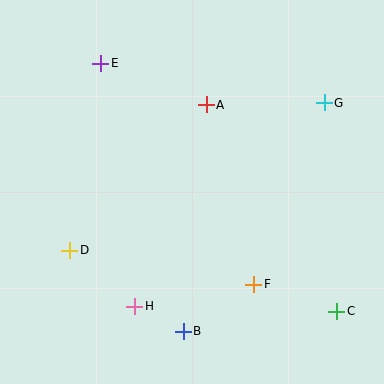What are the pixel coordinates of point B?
Point B is at (183, 331).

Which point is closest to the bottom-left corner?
Point D is closest to the bottom-left corner.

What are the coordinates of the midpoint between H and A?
The midpoint between H and A is at (171, 205).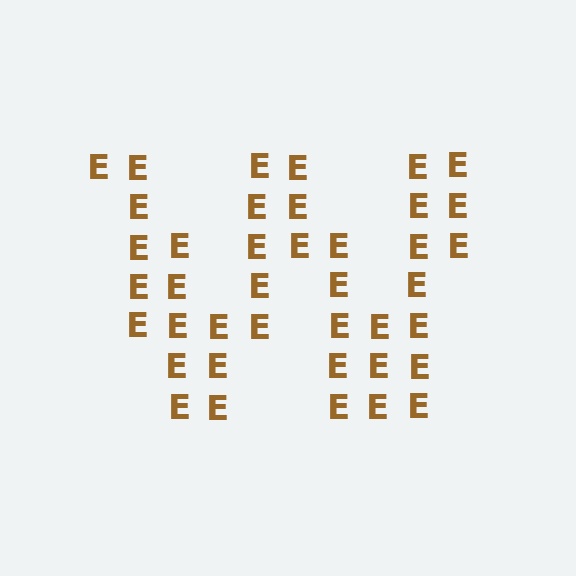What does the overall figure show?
The overall figure shows the letter W.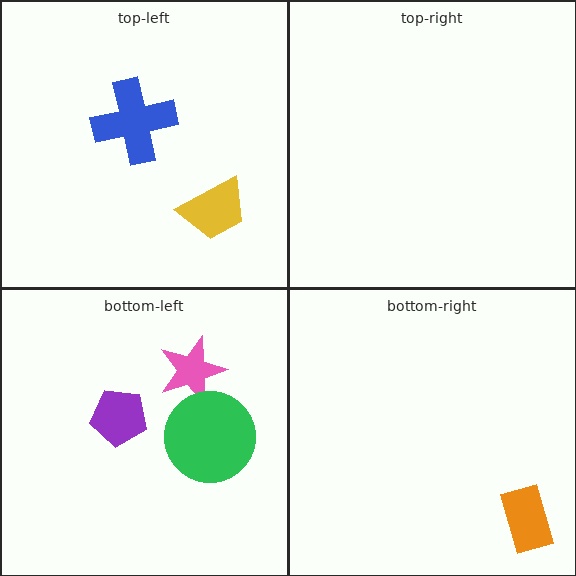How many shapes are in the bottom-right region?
1.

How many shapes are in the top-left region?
2.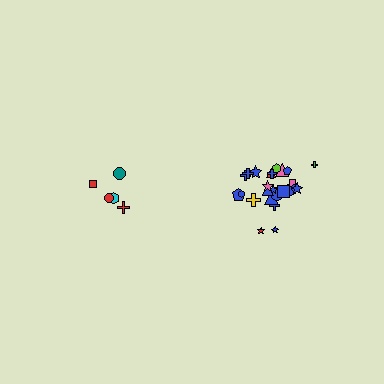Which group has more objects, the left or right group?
The right group.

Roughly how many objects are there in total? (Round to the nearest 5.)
Roughly 30 objects in total.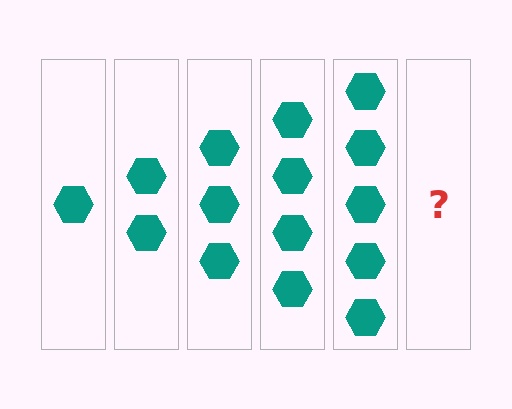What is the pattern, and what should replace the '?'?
The pattern is that each step adds one more hexagon. The '?' should be 6 hexagons.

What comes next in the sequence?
The next element should be 6 hexagons.